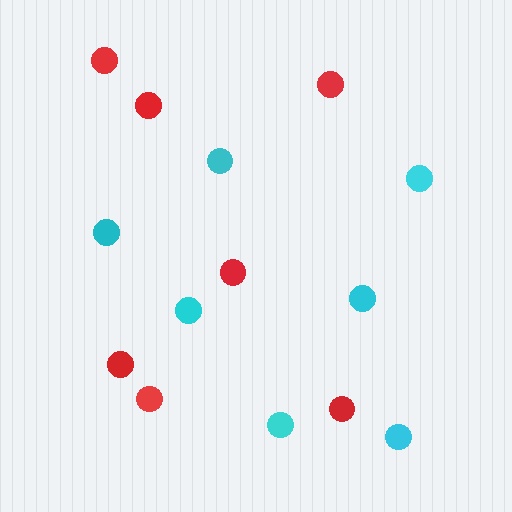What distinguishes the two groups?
There are 2 groups: one group of red circles (7) and one group of cyan circles (7).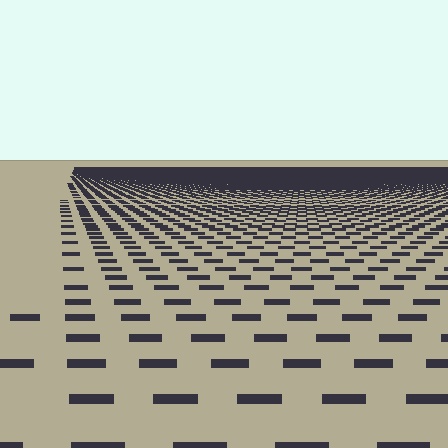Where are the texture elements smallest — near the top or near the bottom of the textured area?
Near the top.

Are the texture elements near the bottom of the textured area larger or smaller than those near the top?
Larger. Near the bottom, elements are closer to the viewer and appear at a bigger on-screen size.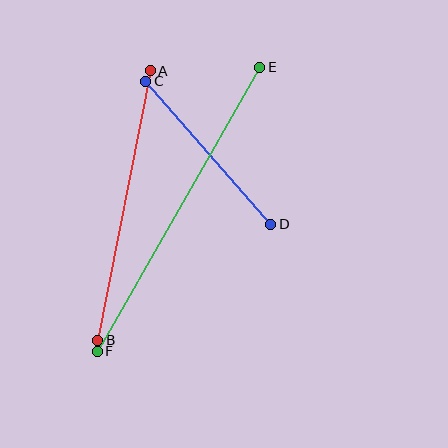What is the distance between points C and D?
The distance is approximately 190 pixels.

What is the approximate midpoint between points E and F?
The midpoint is at approximately (179, 209) pixels.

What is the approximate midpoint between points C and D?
The midpoint is at approximately (208, 153) pixels.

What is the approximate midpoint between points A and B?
The midpoint is at approximately (124, 205) pixels.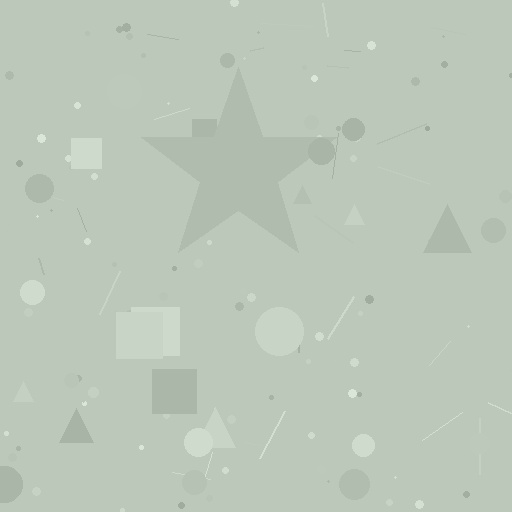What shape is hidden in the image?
A star is hidden in the image.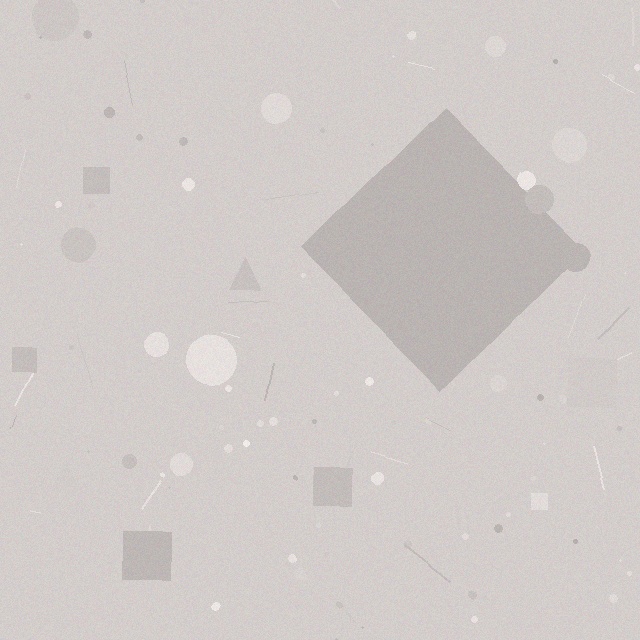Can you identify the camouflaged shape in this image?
The camouflaged shape is a diamond.